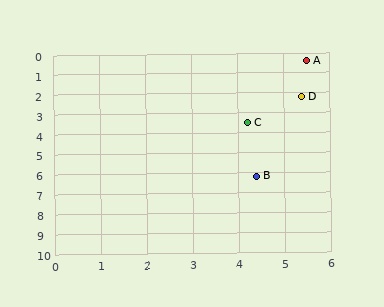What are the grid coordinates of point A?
Point A is at approximately (5.5, 0.4).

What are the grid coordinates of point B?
Point B is at approximately (4.4, 6.2).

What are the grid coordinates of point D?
Point D is at approximately (5.4, 2.2).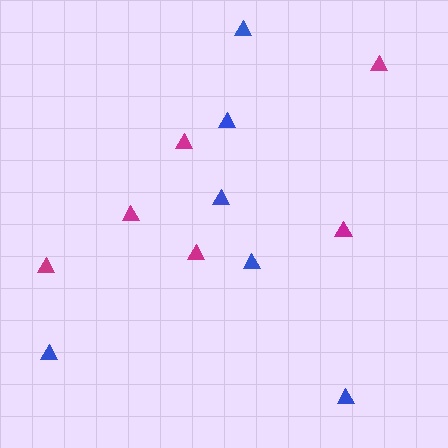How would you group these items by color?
There are 2 groups: one group of magenta triangles (6) and one group of blue triangles (6).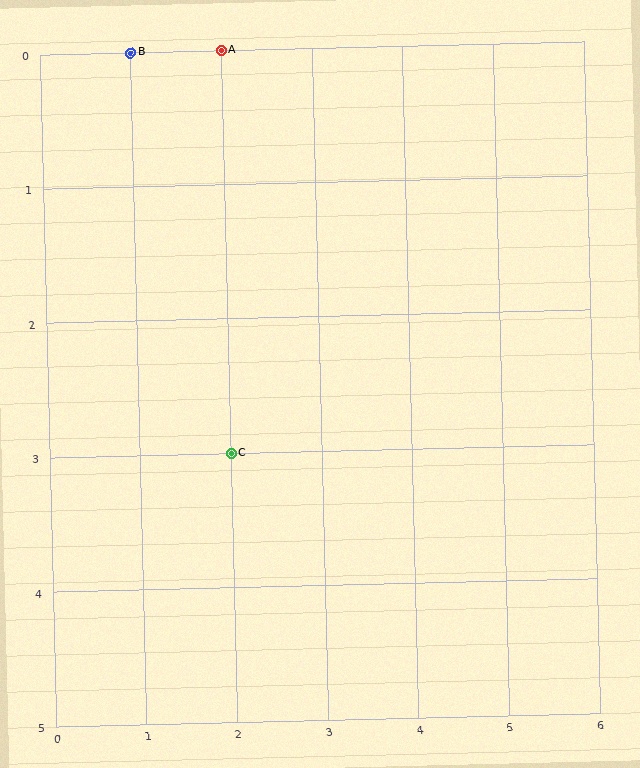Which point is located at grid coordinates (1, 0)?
Point B is at (1, 0).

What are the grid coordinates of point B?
Point B is at grid coordinates (1, 0).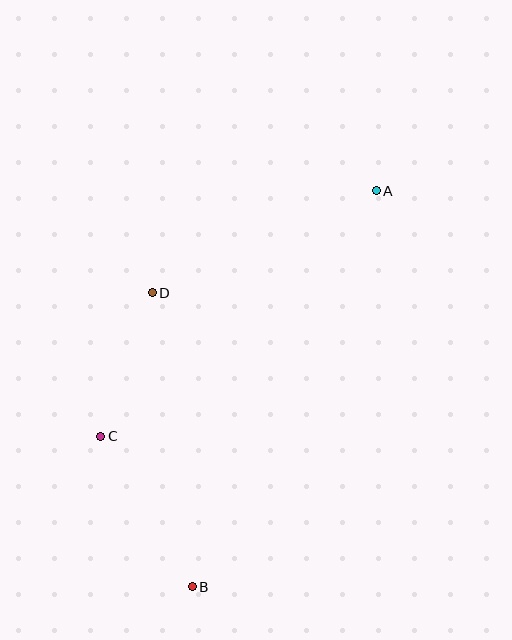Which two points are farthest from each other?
Points A and B are farthest from each other.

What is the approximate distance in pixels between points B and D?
The distance between B and D is approximately 296 pixels.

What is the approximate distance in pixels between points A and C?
The distance between A and C is approximately 369 pixels.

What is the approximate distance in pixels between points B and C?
The distance between B and C is approximately 176 pixels.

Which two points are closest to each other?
Points C and D are closest to each other.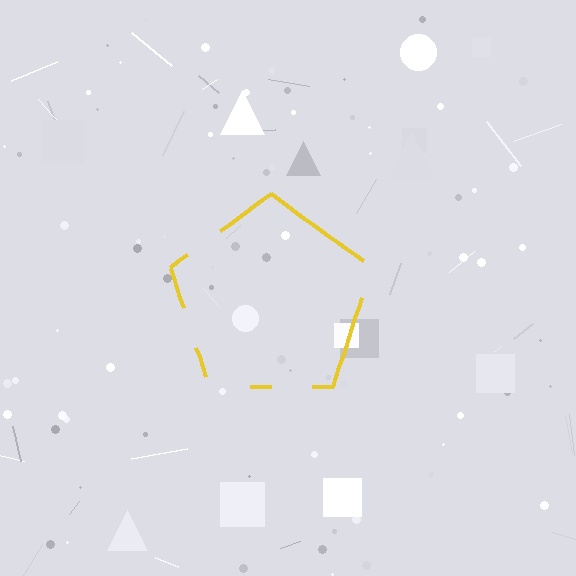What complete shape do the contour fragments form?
The contour fragments form a pentagon.